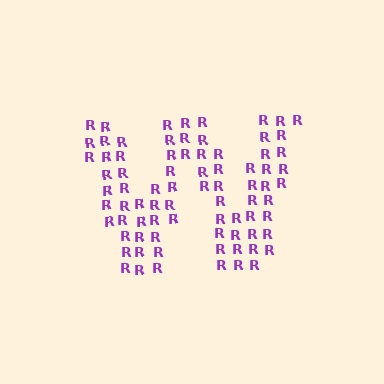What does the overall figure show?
The overall figure shows the letter W.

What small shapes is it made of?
It is made of small letter R's.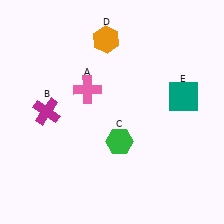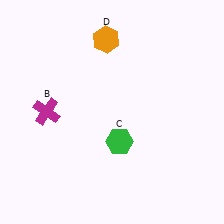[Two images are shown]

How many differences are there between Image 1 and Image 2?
There are 2 differences between the two images.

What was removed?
The pink cross (A), the teal square (E) were removed in Image 2.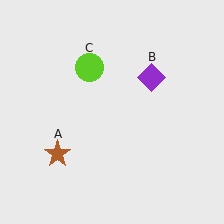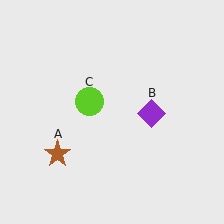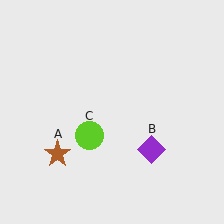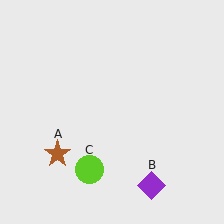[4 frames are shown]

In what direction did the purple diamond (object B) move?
The purple diamond (object B) moved down.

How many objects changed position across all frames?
2 objects changed position: purple diamond (object B), lime circle (object C).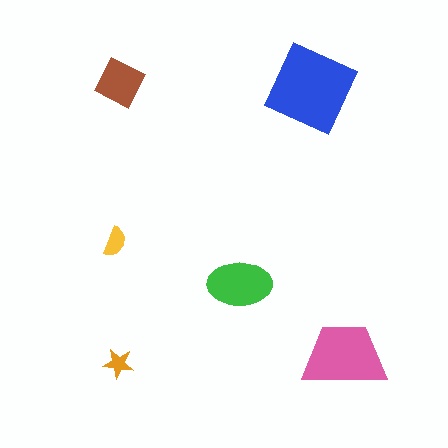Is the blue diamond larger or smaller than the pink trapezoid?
Larger.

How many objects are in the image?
There are 6 objects in the image.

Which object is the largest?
The blue diamond.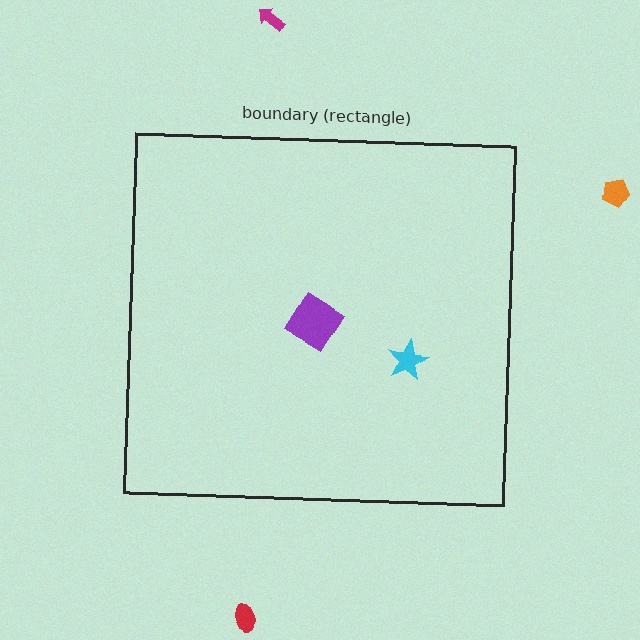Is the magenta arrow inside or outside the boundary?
Outside.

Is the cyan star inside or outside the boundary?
Inside.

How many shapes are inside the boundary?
2 inside, 3 outside.